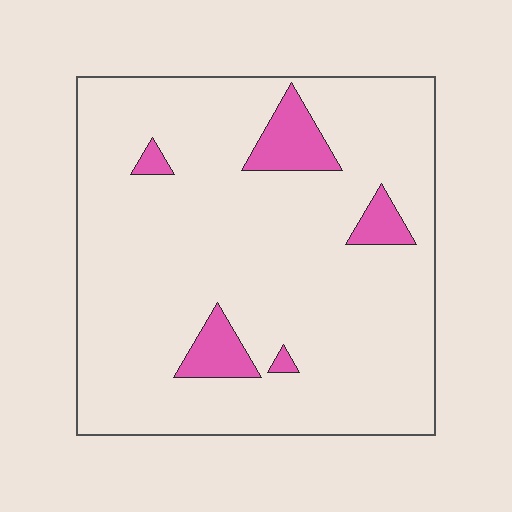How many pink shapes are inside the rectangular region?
5.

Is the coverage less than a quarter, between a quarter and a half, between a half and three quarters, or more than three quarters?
Less than a quarter.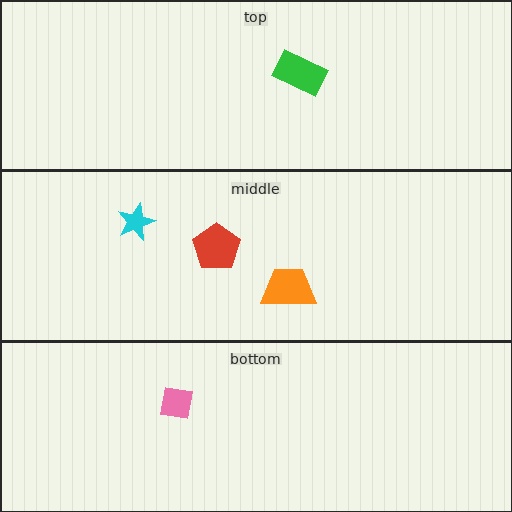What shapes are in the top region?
The green rectangle.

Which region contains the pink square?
The bottom region.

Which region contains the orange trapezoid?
The middle region.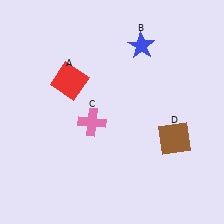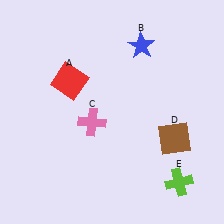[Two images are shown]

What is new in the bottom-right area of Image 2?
A lime cross (E) was added in the bottom-right area of Image 2.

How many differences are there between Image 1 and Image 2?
There is 1 difference between the two images.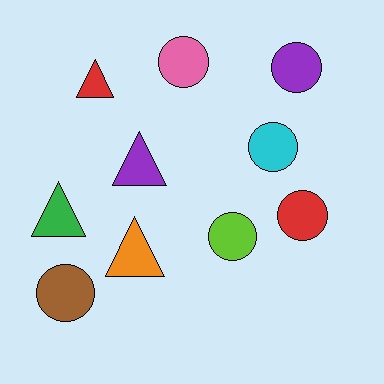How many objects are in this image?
There are 10 objects.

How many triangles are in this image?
There are 4 triangles.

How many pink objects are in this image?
There is 1 pink object.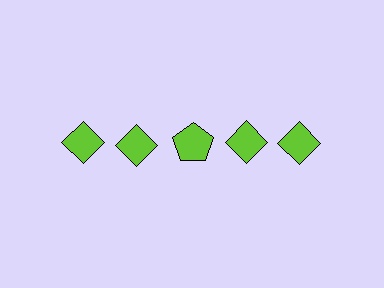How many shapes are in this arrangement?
There are 5 shapes arranged in a grid pattern.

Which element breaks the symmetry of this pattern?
The lime pentagon in the top row, center column breaks the symmetry. All other shapes are lime diamonds.